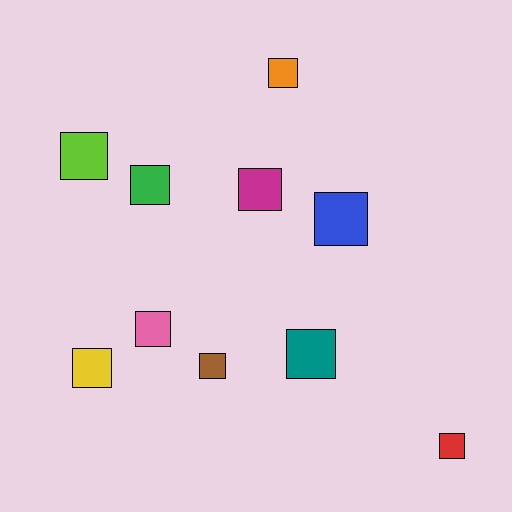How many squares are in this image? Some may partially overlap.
There are 10 squares.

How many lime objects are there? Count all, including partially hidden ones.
There is 1 lime object.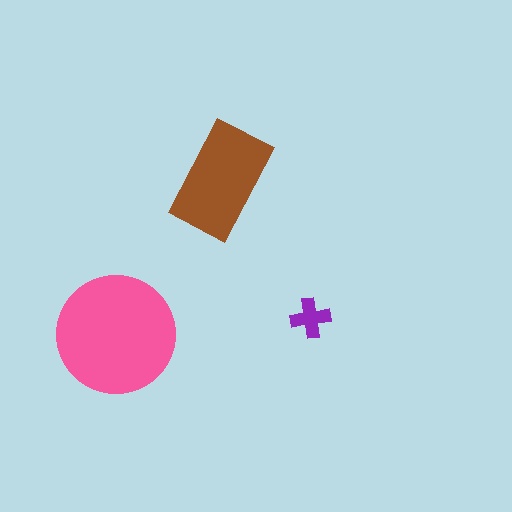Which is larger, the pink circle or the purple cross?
The pink circle.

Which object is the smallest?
The purple cross.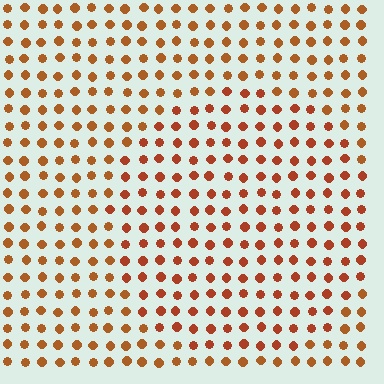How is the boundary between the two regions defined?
The boundary is defined purely by a slight shift in hue (about 15 degrees). Spacing, size, and orientation are identical on both sides.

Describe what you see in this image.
The image is filled with small brown elements in a uniform arrangement. A circle-shaped region is visible where the elements are tinted to a slightly different hue, forming a subtle color boundary.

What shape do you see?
I see a circle.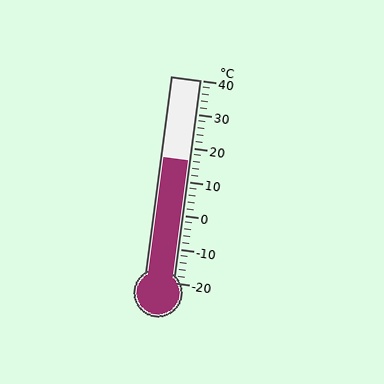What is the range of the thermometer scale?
The thermometer scale ranges from -20°C to 40°C.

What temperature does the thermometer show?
The thermometer shows approximately 16°C.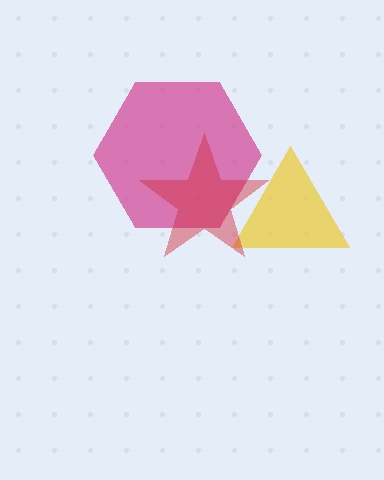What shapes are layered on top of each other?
The layered shapes are: a yellow triangle, a magenta hexagon, a red star.